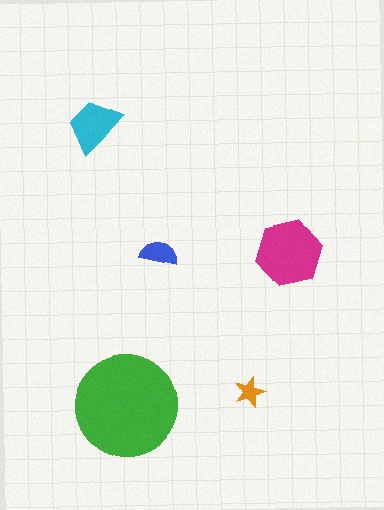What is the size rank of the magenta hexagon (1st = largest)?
2nd.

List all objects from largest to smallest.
The green circle, the magenta hexagon, the cyan trapezoid, the blue semicircle, the orange star.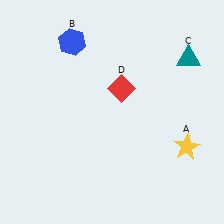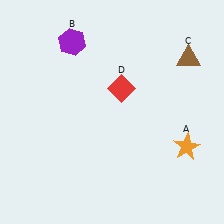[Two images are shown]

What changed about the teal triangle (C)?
In Image 1, C is teal. In Image 2, it changed to brown.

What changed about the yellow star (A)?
In Image 1, A is yellow. In Image 2, it changed to orange.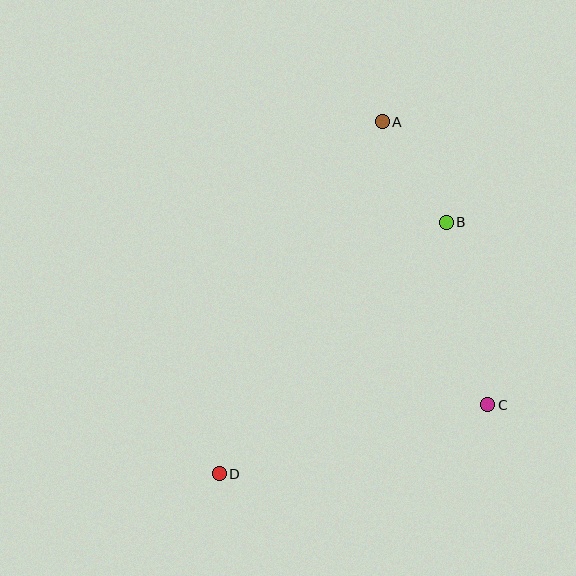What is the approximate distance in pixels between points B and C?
The distance between B and C is approximately 188 pixels.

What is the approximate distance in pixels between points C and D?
The distance between C and D is approximately 277 pixels.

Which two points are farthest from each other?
Points A and D are farthest from each other.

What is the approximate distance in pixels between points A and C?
The distance between A and C is approximately 302 pixels.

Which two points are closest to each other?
Points A and B are closest to each other.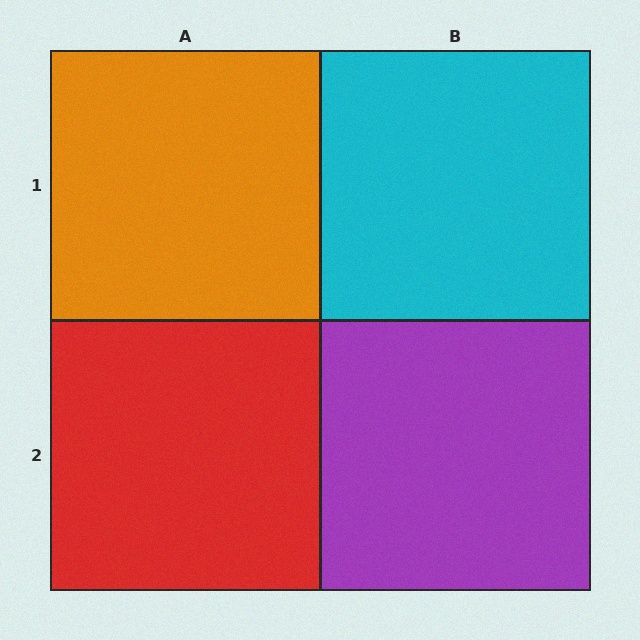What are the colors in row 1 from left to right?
Orange, cyan.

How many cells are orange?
1 cell is orange.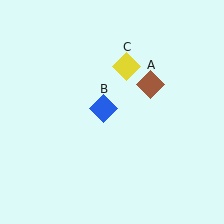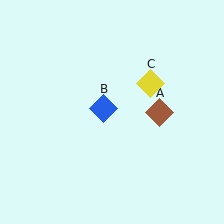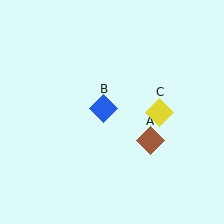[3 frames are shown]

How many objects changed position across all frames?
2 objects changed position: brown diamond (object A), yellow diamond (object C).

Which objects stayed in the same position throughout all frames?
Blue diamond (object B) remained stationary.